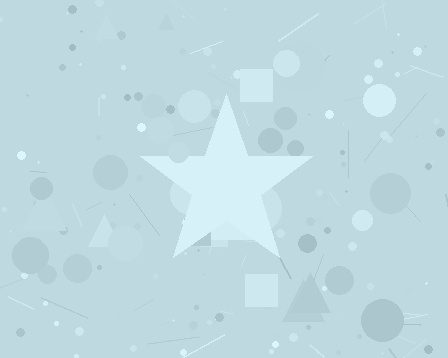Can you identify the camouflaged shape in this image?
The camouflaged shape is a star.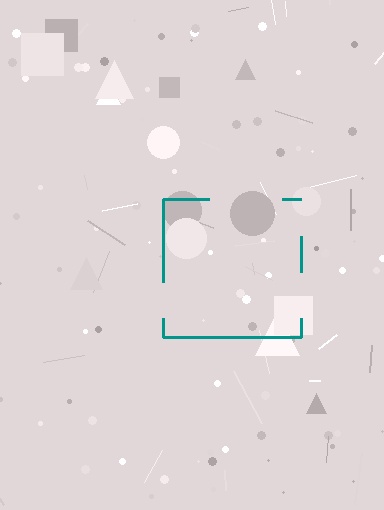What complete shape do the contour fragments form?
The contour fragments form a square.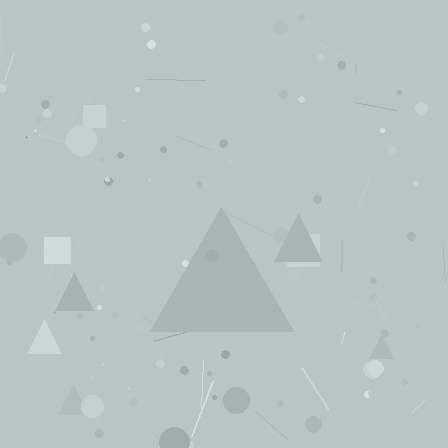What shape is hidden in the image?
A triangle is hidden in the image.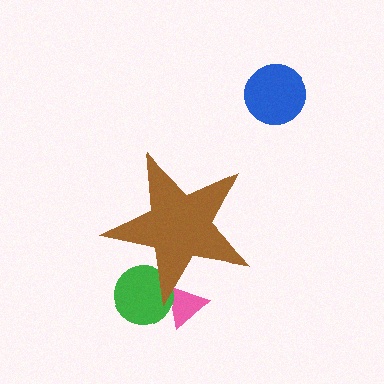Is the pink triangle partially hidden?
Yes, the pink triangle is partially hidden behind the brown star.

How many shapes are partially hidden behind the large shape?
2 shapes are partially hidden.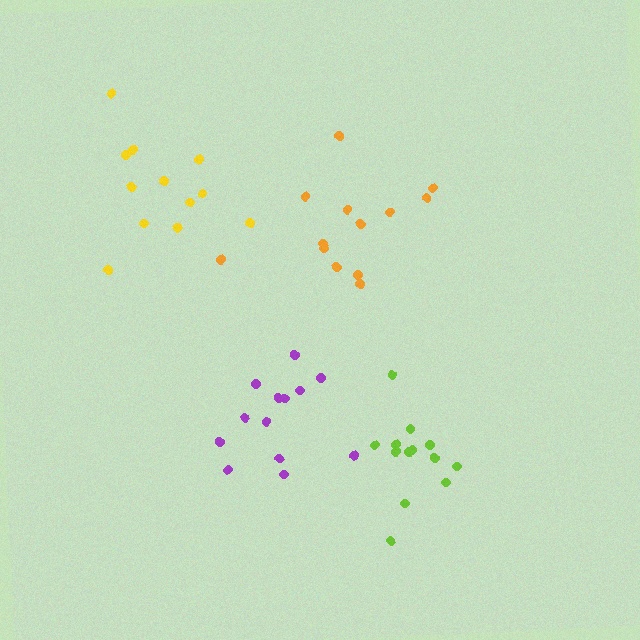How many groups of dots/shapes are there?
There are 4 groups.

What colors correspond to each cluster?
The clusters are colored: yellow, lime, purple, orange.